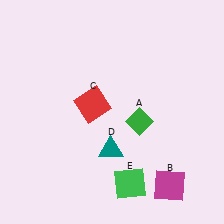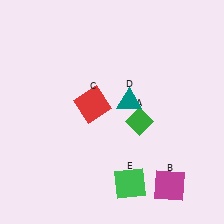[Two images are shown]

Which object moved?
The teal triangle (D) moved up.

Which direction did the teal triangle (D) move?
The teal triangle (D) moved up.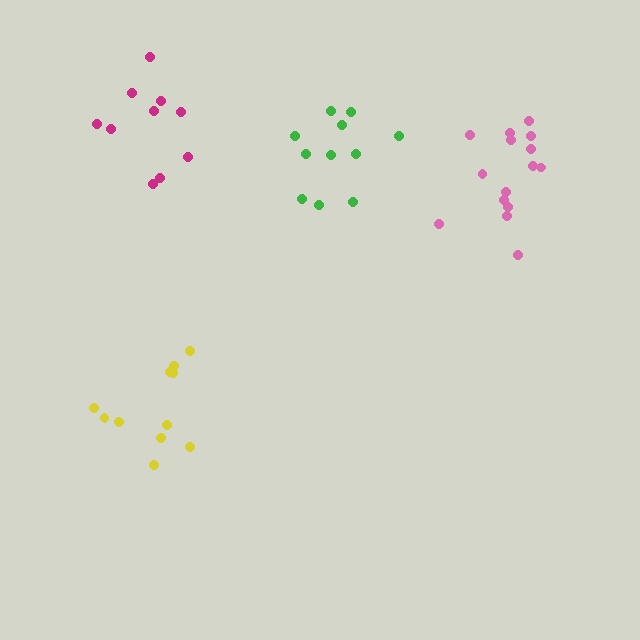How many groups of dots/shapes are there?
There are 4 groups.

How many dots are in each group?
Group 1: 10 dots, Group 2: 11 dots, Group 3: 15 dots, Group 4: 11 dots (47 total).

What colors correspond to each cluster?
The clusters are colored: magenta, green, pink, yellow.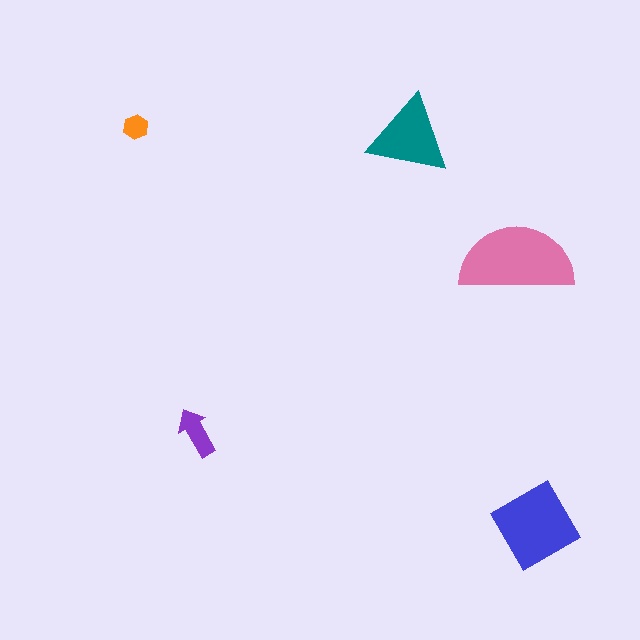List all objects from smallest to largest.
The orange hexagon, the purple arrow, the teal triangle, the blue square, the pink semicircle.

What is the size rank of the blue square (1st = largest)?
2nd.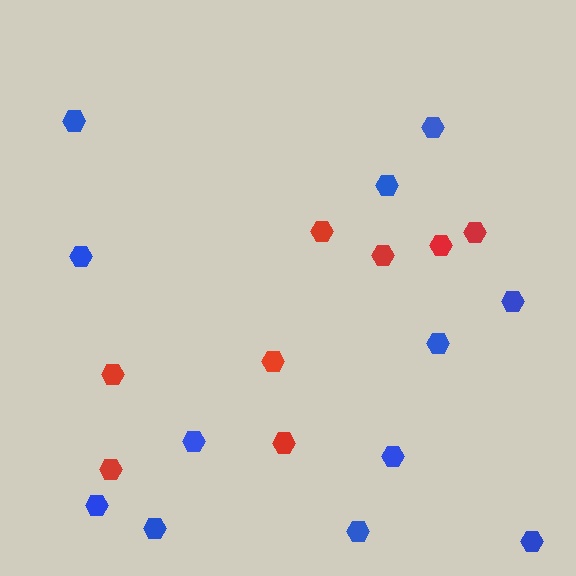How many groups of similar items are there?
There are 2 groups: one group of red hexagons (8) and one group of blue hexagons (12).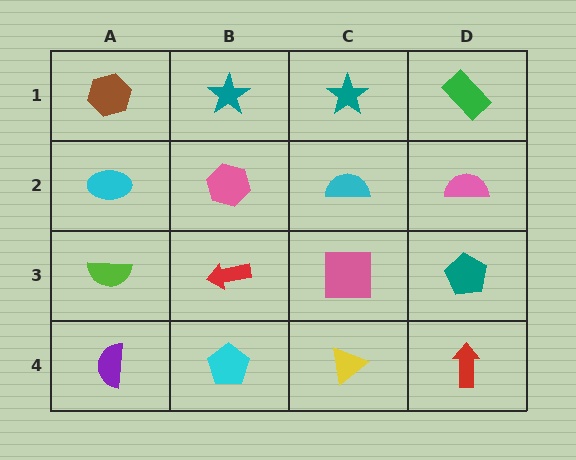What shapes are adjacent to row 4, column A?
A lime semicircle (row 3, column A), a cyan pentagon (row 4, column B).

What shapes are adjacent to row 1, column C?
A cyan semicircle (row 2, column C), a teal star (row 1, column B), a green rectangle (row 1, column D).